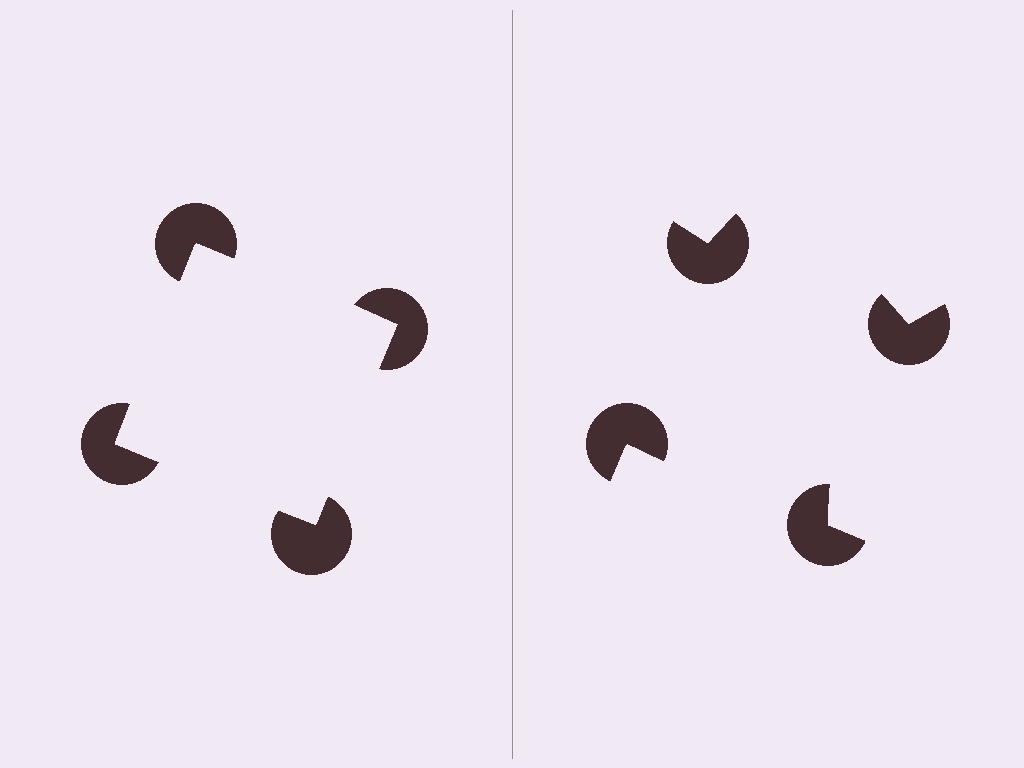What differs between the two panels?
The pac-man discs are positioned identically on both sides; only the wedge orientations differ. On the left they align to a square; on the right they are misaligned.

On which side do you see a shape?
An illusory square appears on the left side. On the right side the wedge cuts are rotated, so no coherent shape forms.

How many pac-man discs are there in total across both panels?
8 — 4 on each side.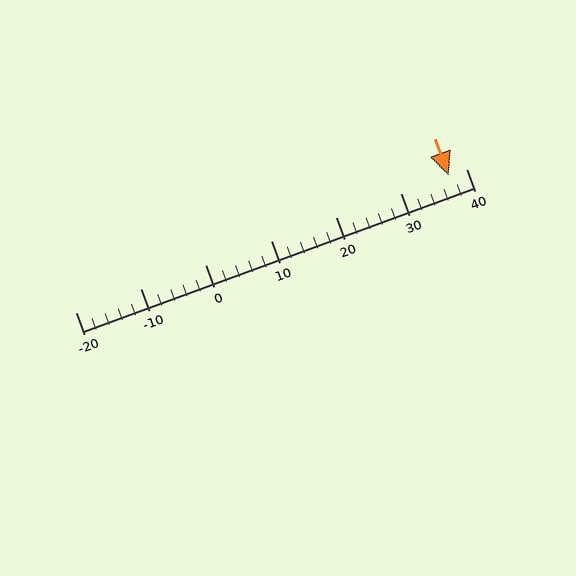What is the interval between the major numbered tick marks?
The major tick marks are spaced 10 units apart.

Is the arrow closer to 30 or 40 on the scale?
The arrow is closer to 40.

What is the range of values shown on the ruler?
The ruler shows values from -20 to 40.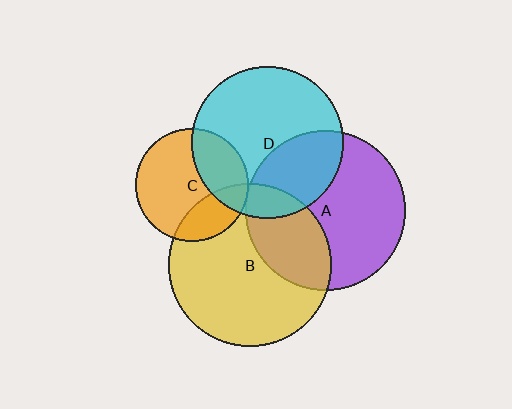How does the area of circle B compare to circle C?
Approximately 2.1 times.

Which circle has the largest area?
Circle B (yellow).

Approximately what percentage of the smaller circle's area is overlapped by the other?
Approximately 30%.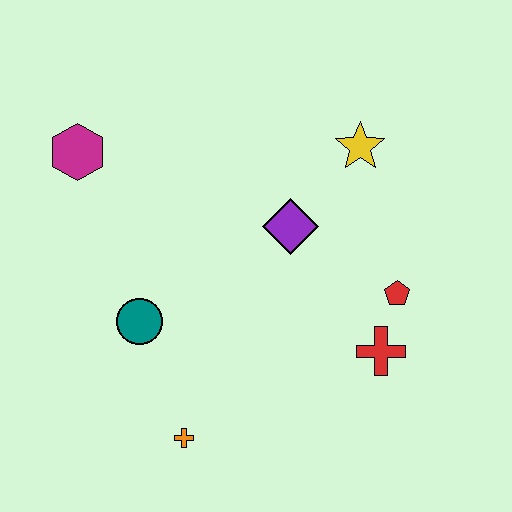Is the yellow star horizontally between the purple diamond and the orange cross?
No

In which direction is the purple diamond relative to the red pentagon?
The purple diamond is to the left of the red pentagon.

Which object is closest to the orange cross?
The teal circle is closest to the orange cross.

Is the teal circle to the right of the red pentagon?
No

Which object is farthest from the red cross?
The magenta hexagon is farthest from the red cross.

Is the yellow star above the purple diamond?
Yes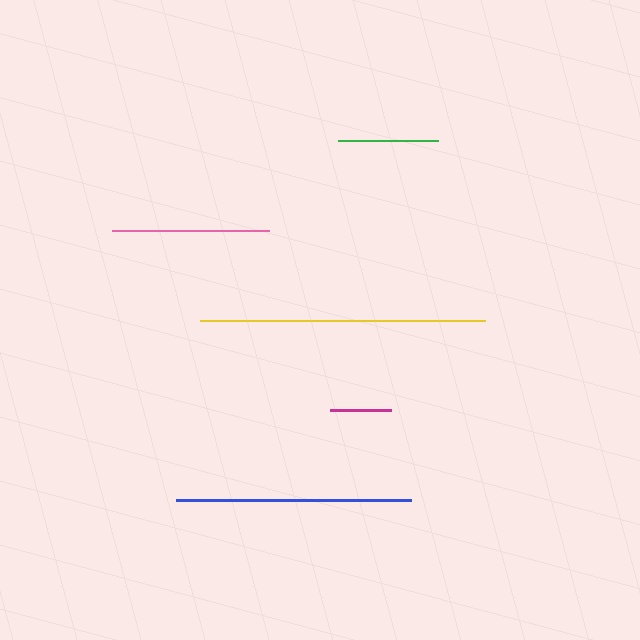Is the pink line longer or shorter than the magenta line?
The pink line is longer than the magenta line.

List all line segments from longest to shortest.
From longest to shortest: yellow, blue, pink, green, magenta.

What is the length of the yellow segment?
The yellow segment is approximately 286 pixels long.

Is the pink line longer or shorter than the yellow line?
The yellow line is longer than the pink line.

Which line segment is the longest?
The yellow line is the longest at approximately 286 pixels.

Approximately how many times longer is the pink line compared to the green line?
The pink line is approximately 1.6 times the length of the green line.